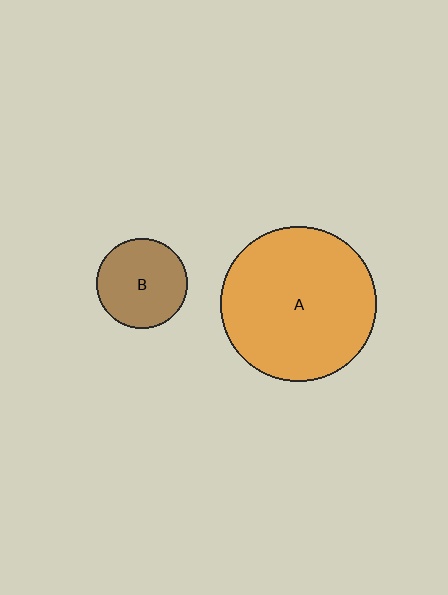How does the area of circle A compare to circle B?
Approximately 2.9 times.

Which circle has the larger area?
Circle A (orange).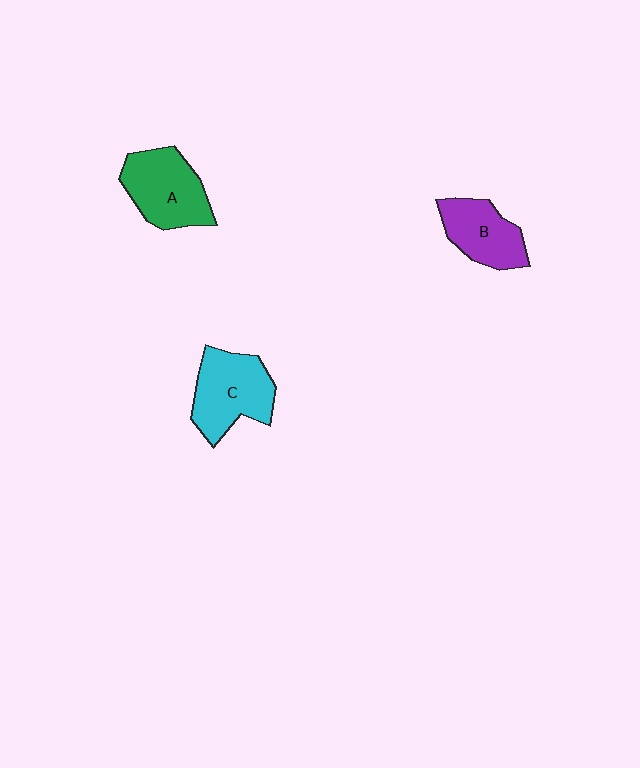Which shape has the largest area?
Shape C (cyan).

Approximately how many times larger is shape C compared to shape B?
Approximately 1.3 times.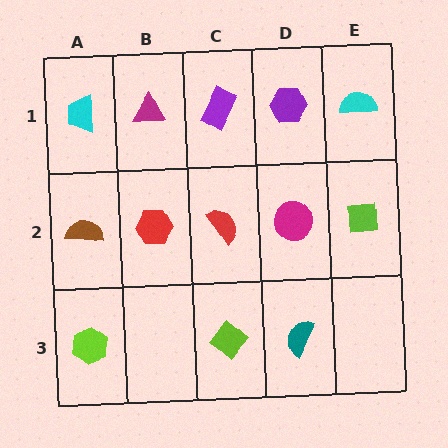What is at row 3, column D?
A teal semicircle.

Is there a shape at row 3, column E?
No, that cell is empty.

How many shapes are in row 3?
3 shapes.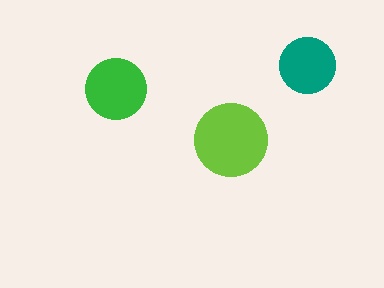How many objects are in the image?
There are 3 objects in the image.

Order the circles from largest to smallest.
the lime one, the green one, the teal one.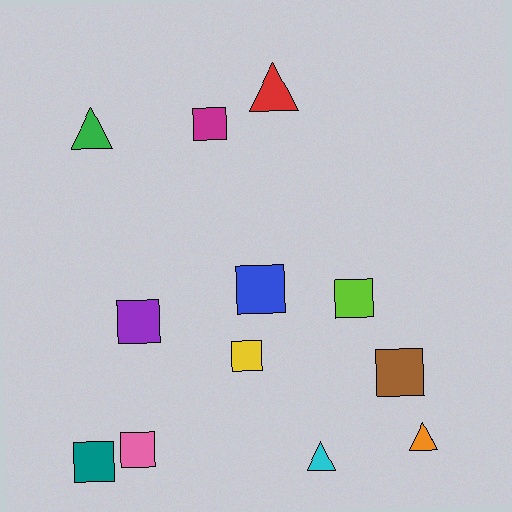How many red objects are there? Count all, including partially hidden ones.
There is 1 red object.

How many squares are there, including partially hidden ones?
There are 8 squares.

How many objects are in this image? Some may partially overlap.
There are 12 objects.